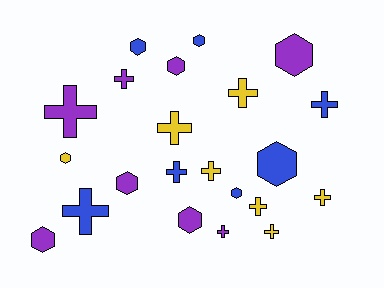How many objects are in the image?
There are 22 objects.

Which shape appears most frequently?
Cross, with 12 objects.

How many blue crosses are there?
There are 3 blue crosses.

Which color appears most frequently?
Purple, with 8 objects.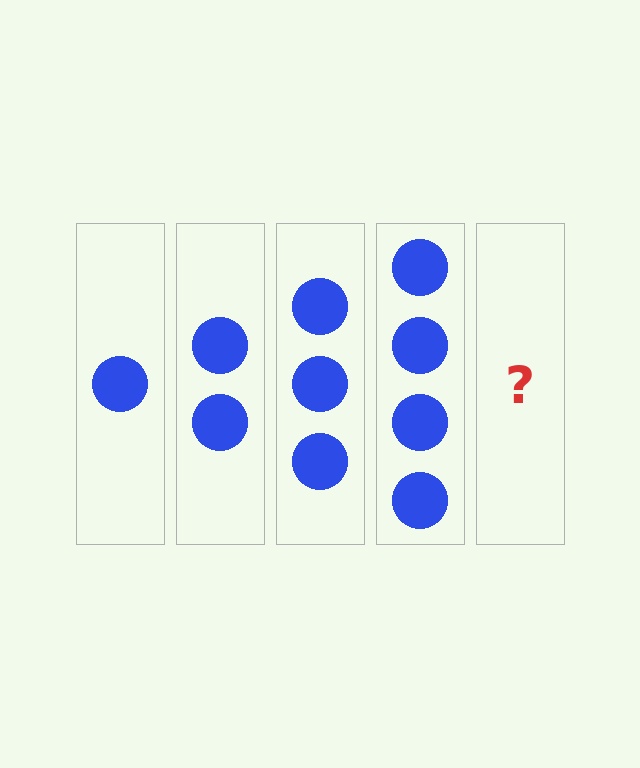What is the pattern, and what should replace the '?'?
The pattern is that each step adds one more circle. The '?' should be 5 circles.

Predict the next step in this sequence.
The next step is 5 circles.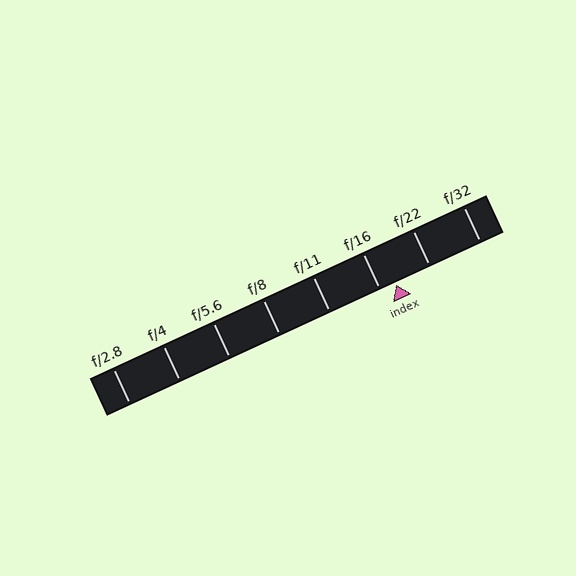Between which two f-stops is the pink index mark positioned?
The index mark is between f/16 and f/22.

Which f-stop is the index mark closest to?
The index mark is closest to f/16.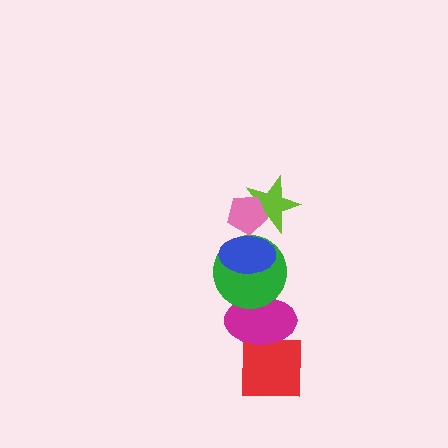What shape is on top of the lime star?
The pink pentagon is on top of the lime star.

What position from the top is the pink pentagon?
The pink pentagon is 1st from the top.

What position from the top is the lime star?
The lime star is 2nd from the top.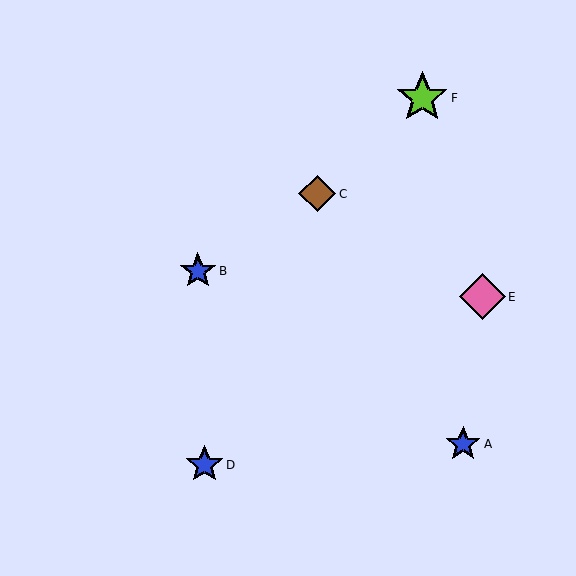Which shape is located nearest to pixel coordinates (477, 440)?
The blue star (labeled A) at (463, 444) is nearest to that location.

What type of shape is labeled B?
Shape B is a blue star.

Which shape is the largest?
The lime star (labeled F) is the largest.